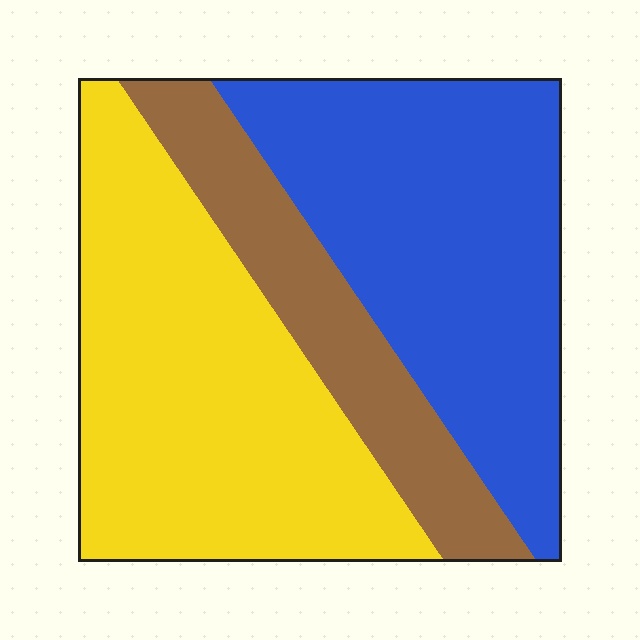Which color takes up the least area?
Brown, at roughly 20%.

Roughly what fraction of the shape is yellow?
Yellow takes up about two fifths (2/5) of the shape.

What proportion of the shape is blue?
Blue covers about 40% of the shape.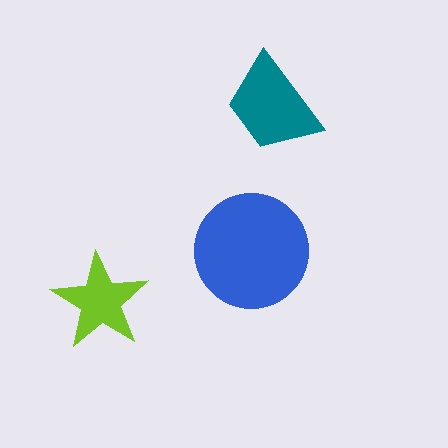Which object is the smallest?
The lime star.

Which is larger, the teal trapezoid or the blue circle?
The blue circle.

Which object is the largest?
The blue circle.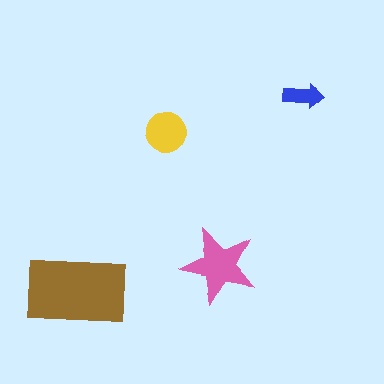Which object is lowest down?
The brown rectangle is bottommost.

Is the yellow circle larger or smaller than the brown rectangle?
Smaller.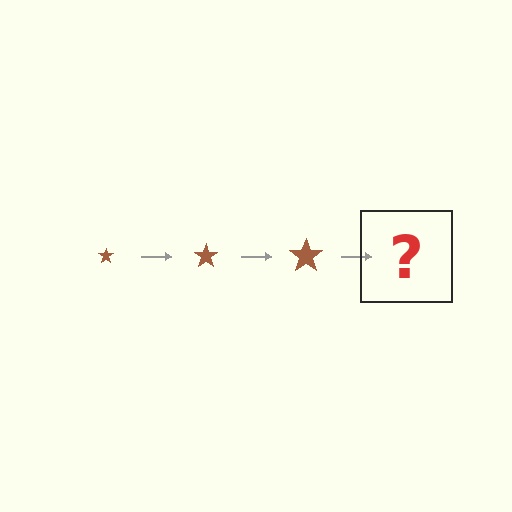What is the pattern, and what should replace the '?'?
The pattern is that the star gets progressively larger each step. The '?' should be a brown star, larger than the previous one.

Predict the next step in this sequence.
The next step is a brown star, larger than the previous one.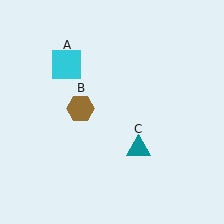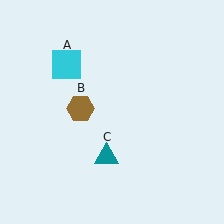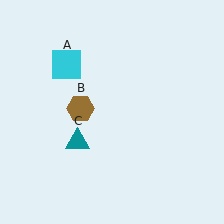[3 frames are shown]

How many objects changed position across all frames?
1 object changed position: teal triangle (object C).